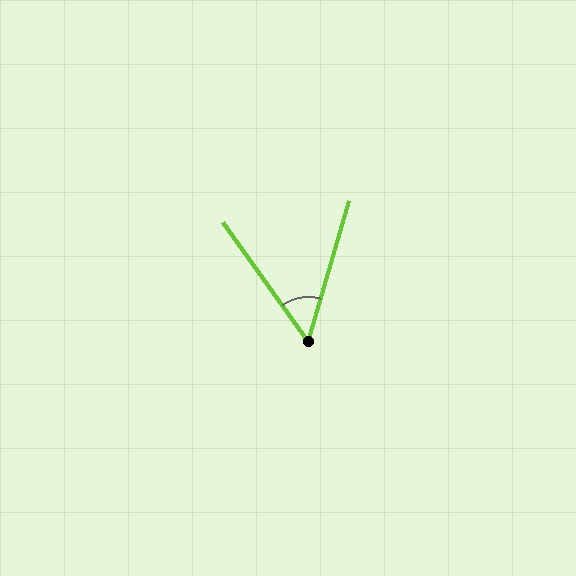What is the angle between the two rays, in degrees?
Approximately 52 degrees.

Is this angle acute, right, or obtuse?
It is acute.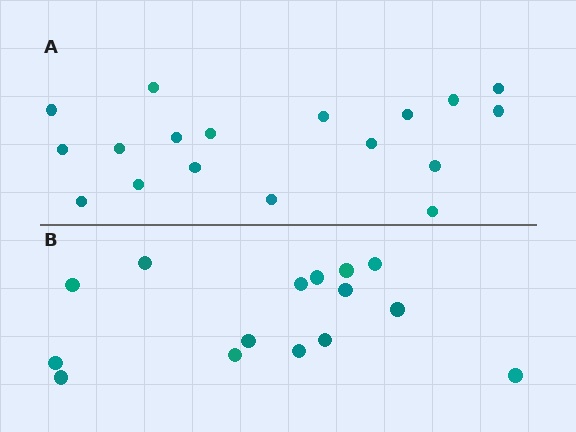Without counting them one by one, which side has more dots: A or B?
Region A (the top region) has more dots.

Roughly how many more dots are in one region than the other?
Region A has just a few more — roughly 2 or 3 more dots than region B.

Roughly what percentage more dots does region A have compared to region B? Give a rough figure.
About 20% more.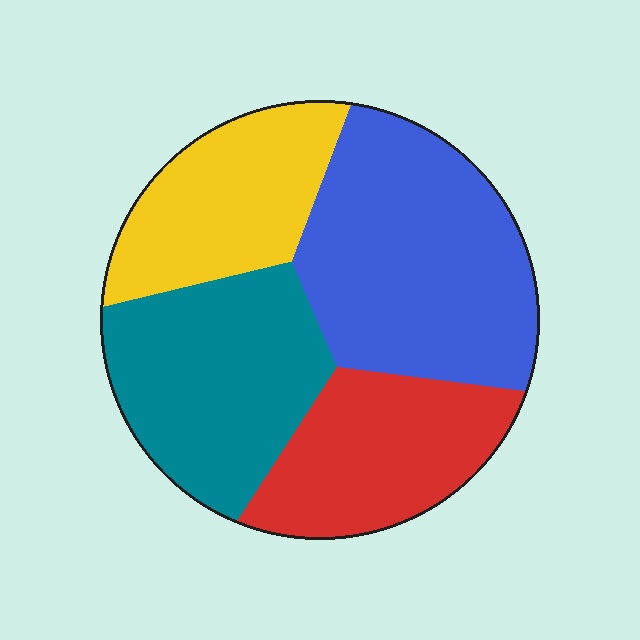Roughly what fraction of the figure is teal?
Teal covers around 25% of the figure.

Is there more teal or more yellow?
Teal.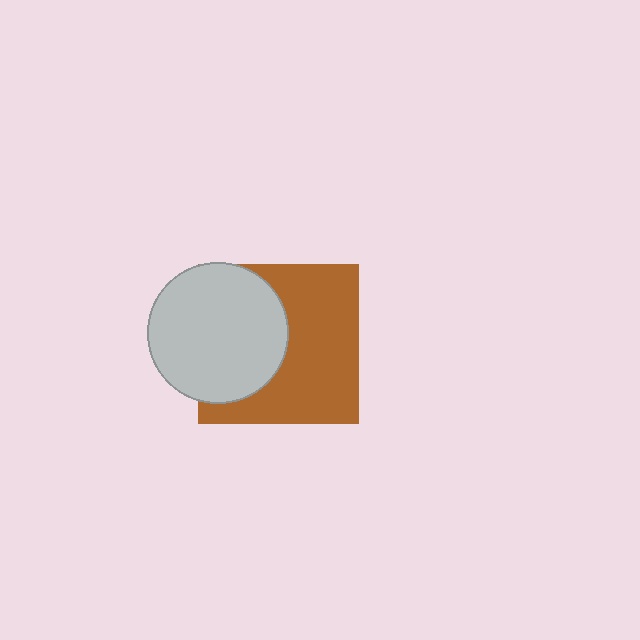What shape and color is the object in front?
The object in front is a light gray circle.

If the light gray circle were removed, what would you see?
You would see the complete brown square.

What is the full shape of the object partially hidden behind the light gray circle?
The partially hidden object is a brown square.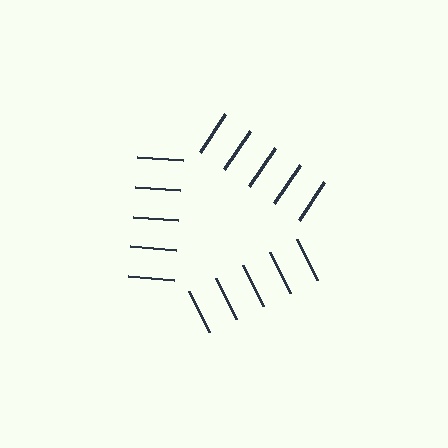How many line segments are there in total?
15 — 5 along each of the 3 edges.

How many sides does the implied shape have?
3 sides — the line-ends trace a triangle.